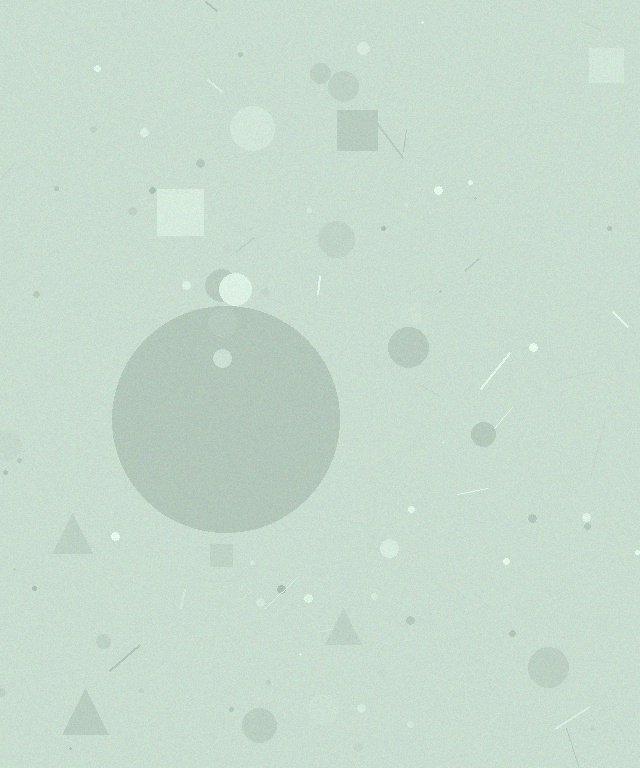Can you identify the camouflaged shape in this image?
The camouflaged shape is a circle.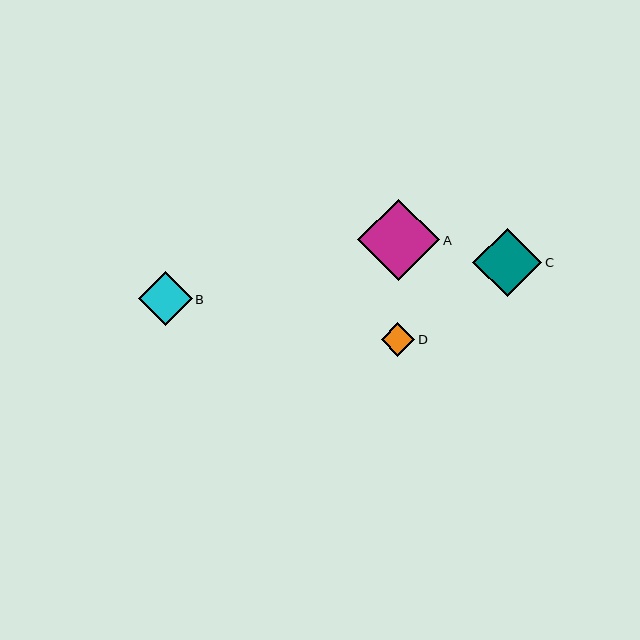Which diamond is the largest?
Diamond A is the largest with a size of approximately 82 pixels.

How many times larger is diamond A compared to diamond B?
Diamond A is approximately 1.5 times the size of diamond B.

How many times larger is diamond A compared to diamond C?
Diamond A is approximately 1.2 times the size of diamond C.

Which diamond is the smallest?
Diamond D is the smallest with a size of approximately 34 pixels.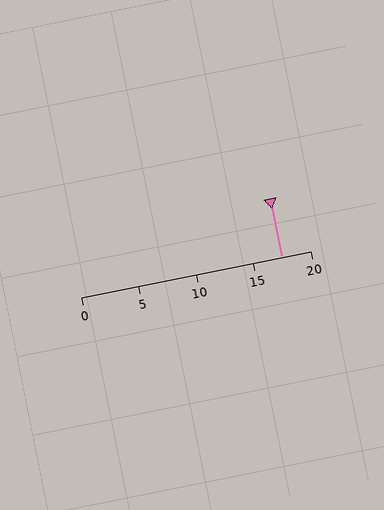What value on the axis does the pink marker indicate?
The marker indicates approximately 17.5.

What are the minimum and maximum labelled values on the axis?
The axis runs from 0 to 20.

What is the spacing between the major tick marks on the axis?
The major ticks are spaced 5 apart.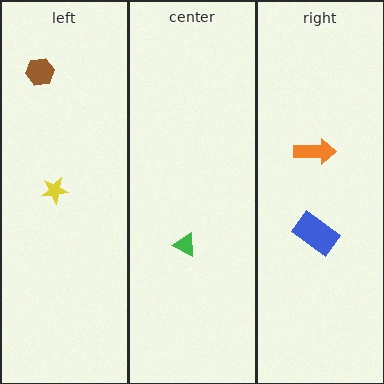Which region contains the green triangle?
The center region.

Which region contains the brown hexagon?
The left region.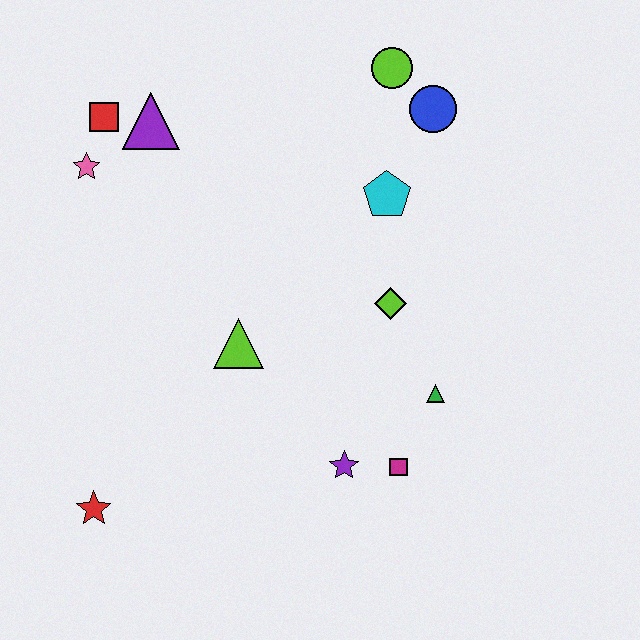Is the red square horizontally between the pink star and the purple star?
Yes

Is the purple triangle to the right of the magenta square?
No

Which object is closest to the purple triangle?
The red square is closest to the purple triangle.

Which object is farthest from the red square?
The magenta square is farthest from the red square.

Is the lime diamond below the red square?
Yes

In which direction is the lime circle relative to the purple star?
The lime circle is above the purple star.